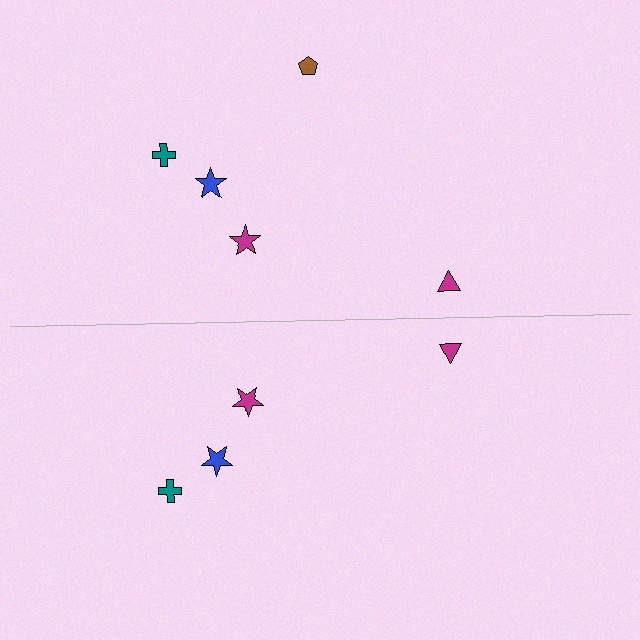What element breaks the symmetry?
A brown pentagon is missing from the bottom side.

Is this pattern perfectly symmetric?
No, the pattern is not perfectly symmetric. A brown pentagon is missing from the bottom side.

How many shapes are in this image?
There are 9 shapes in this image.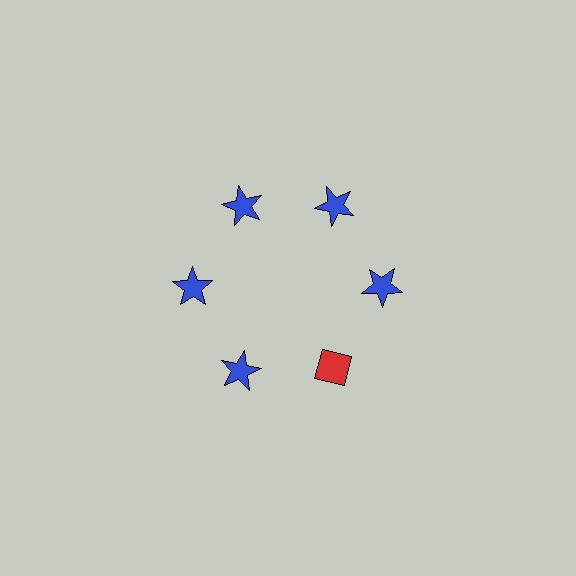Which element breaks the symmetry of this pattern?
The red diamond at roughly the 5 o'clock position breaks the symmetry. All other shapes are blue stars.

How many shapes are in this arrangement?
There are 6 shapes arranged in a ring pattern.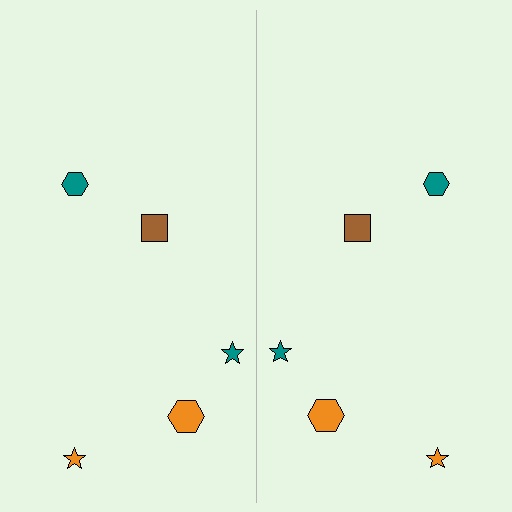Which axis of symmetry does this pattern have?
The pattern has a vertical axis of symmetry running through the center of the image.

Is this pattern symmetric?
Yes, this pattern has bilateral (reflection) symmetry.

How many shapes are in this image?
There are 10 shapes in this image.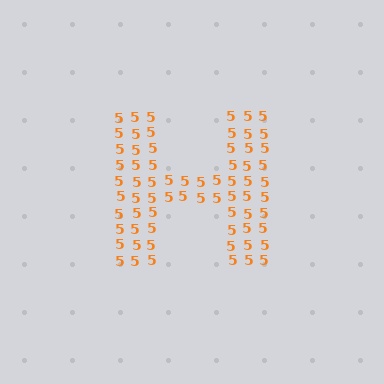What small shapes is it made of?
It is made of small digit 5's.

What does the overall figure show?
The overall figure shows the letter H.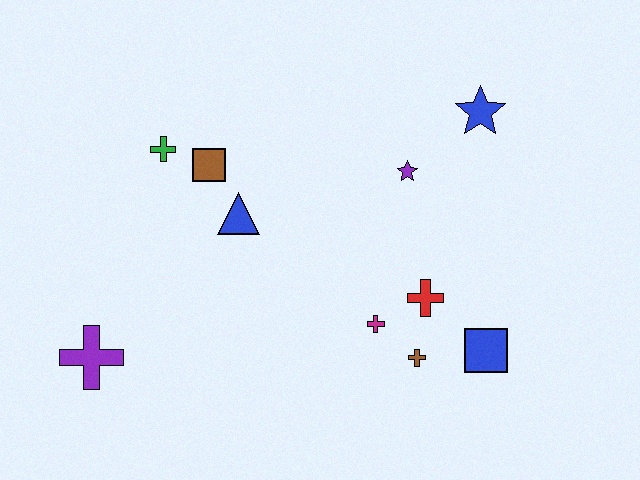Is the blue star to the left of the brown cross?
No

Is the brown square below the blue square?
No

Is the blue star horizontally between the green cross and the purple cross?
No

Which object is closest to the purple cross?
The blue triangle is closest to the purple cross.